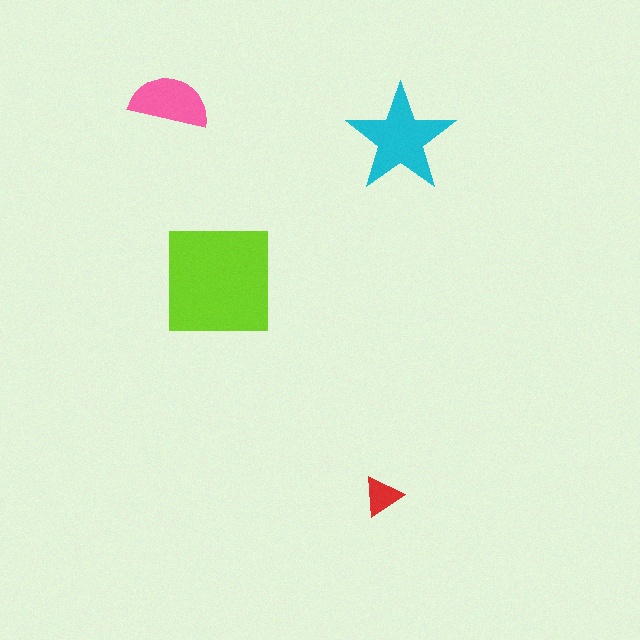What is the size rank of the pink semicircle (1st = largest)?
3rd.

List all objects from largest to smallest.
The lime square, the cyan star, the pink semicircle, the red triangle.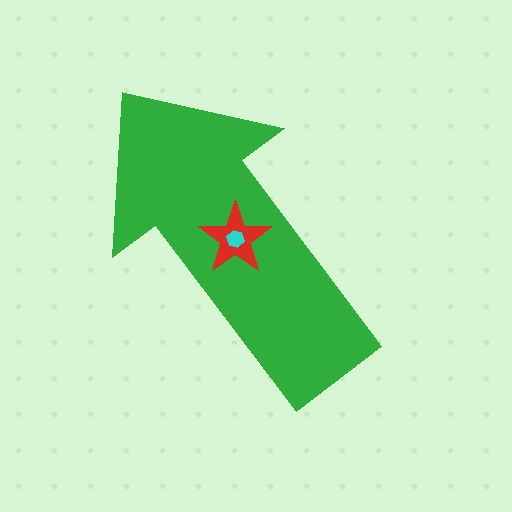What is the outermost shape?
The green arrow.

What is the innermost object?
The cyan hexagon.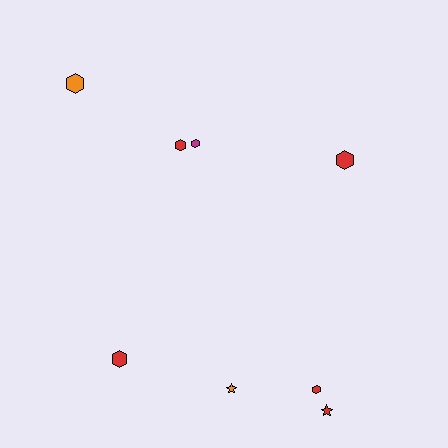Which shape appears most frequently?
Hexagon, with 6 objects.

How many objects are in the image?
There are 8 objects.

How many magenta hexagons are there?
There is 1 magenta hexagon.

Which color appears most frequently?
Red, with 5 objects.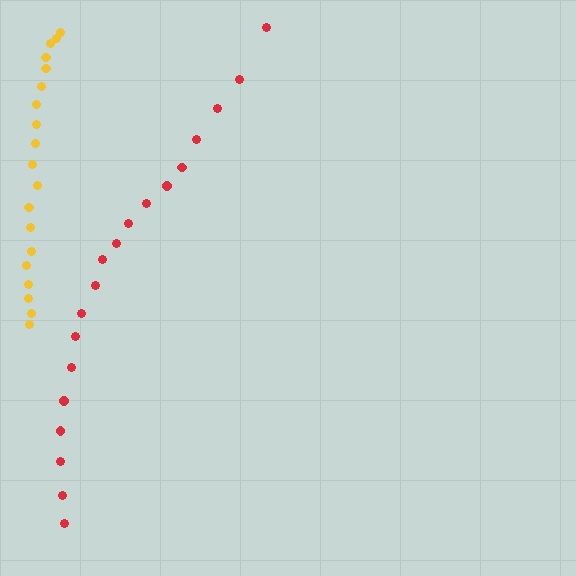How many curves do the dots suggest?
There are 2 distinct paths.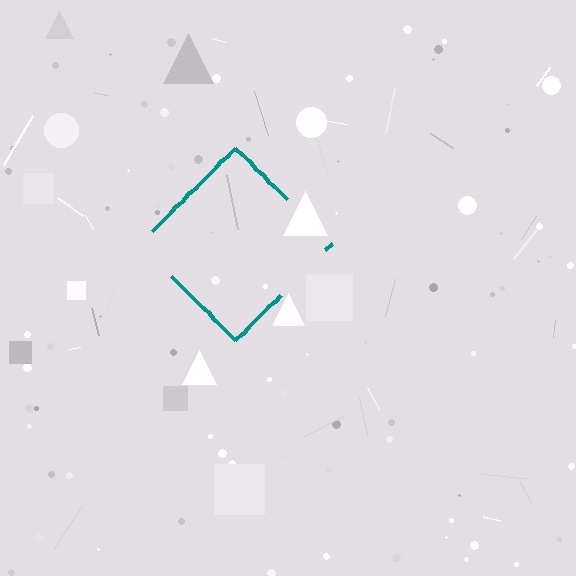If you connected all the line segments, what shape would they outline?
They would outline a diamond.